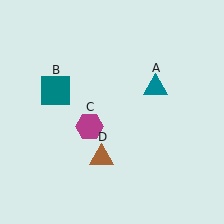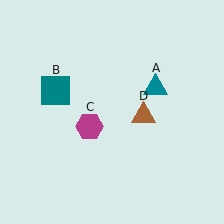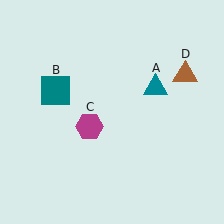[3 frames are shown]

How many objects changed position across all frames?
1 object changed position: brown triangle (object D).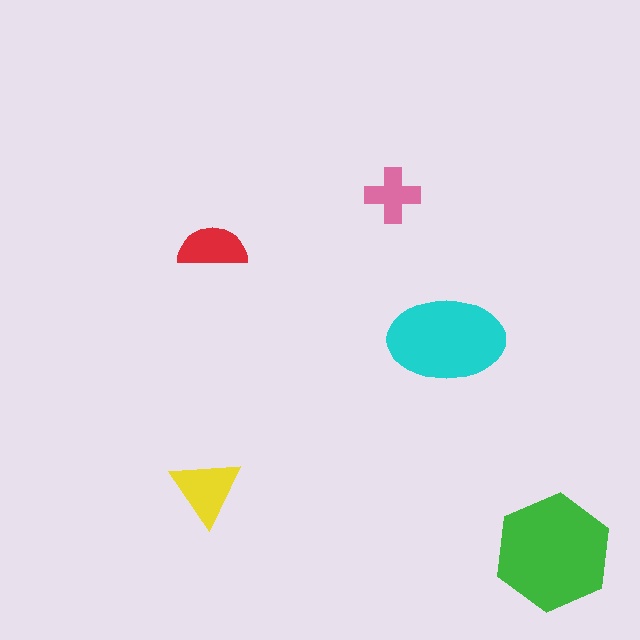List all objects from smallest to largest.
The pink cross, the red semicircle, the yellow triangle, the cyan ellipse, the green hexagon.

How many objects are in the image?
There are 5 objects in the image.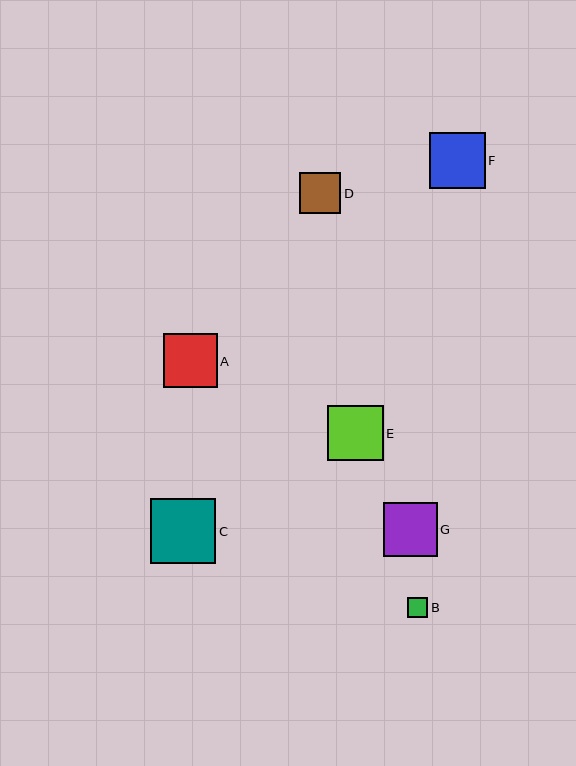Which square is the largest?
Square C is the largest with a size of approximately 65 pixels.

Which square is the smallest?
Square B is the smallest with a size of approximately 20 pixels.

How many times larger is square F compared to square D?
Square F is approximately 1.3 times the size of square D.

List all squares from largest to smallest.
From largest to smallest: C, F, E, A, G, D, B.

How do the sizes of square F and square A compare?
Square F and square A are approximately the same size.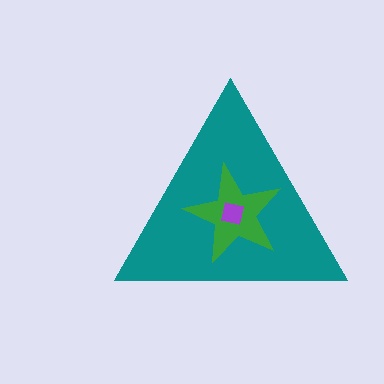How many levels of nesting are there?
3.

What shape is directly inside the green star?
The purple square.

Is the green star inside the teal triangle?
Yes.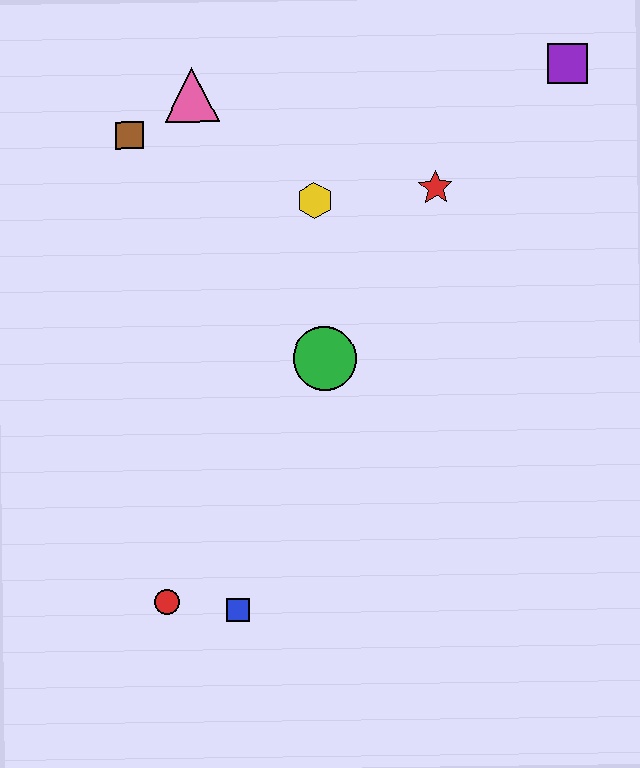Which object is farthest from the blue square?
The purple square is farthest from the blue square.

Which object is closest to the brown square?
The pink triangle is closest to the brown square.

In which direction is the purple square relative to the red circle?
The purple square is above the red circle.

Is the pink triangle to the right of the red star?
No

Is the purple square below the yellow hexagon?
No